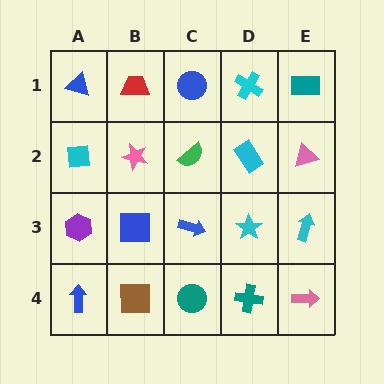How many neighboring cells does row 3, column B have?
4.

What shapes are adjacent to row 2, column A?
A blue triangle (row 1, column A), a purple hexagon (row 3, column A), a pink star (row 2, column B).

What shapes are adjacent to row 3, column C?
A green semicircle (row 2, column C), a teal circle (row 4, column C), a blue square (row 3, column B), a cyan star (row 3, column D).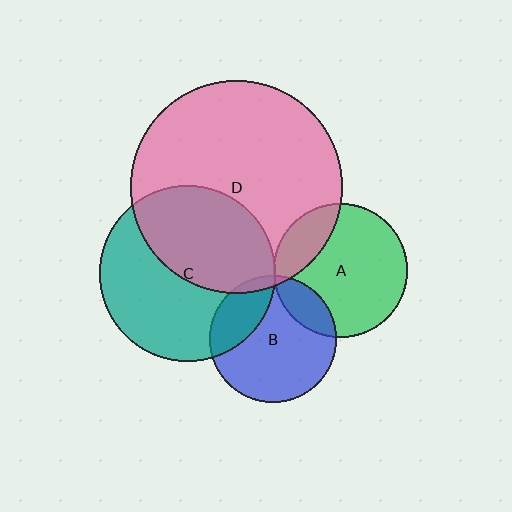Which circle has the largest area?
Circle D (pink).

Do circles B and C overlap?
Yes.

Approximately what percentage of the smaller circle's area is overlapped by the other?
Approximately 25%.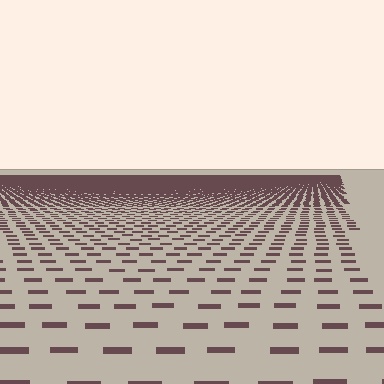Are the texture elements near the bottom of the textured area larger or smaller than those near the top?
Larger. Near the bottom, elements are closer to the viewer and appear at a bigger on-screen size.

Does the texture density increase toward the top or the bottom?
Density increases toward the top.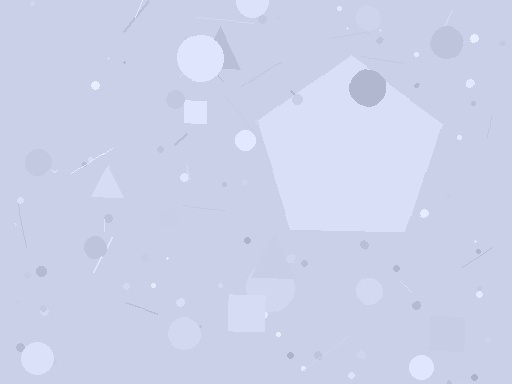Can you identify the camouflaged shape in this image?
The camouflaged shape is a pentagon.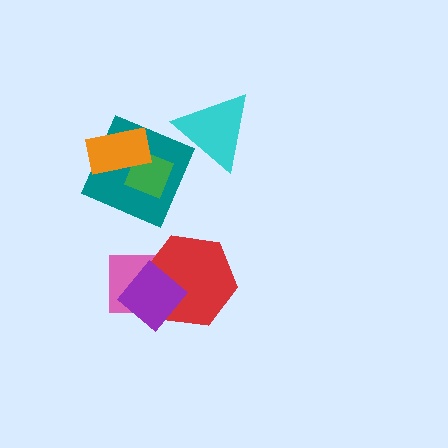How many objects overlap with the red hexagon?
2 objects overlap with the red hexagon.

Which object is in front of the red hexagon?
The purple diamond is in front of the red hexagon.